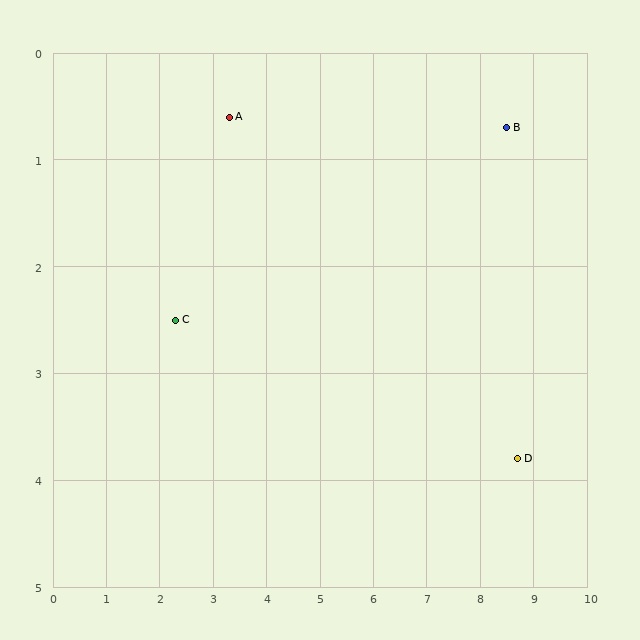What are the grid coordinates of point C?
Point C is at approximately (2.3, 2.5).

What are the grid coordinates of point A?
Point A is at approximately (3.3, 0.6).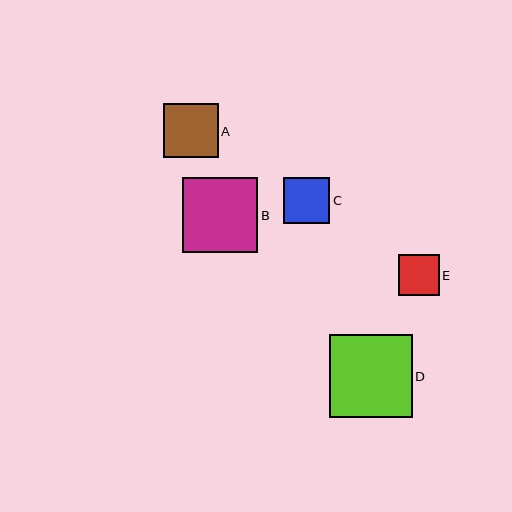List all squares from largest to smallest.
From largest to smallest: D, B, A, C, E.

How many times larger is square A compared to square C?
Square A is approximately 1.2 times the size of square C.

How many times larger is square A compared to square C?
Square A is approximately 1.2 times the size of square C.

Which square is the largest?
Square D is the largest with a size of approximately 83 pixels.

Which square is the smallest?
Square E is the smallest with a size of approximately 41 pixels.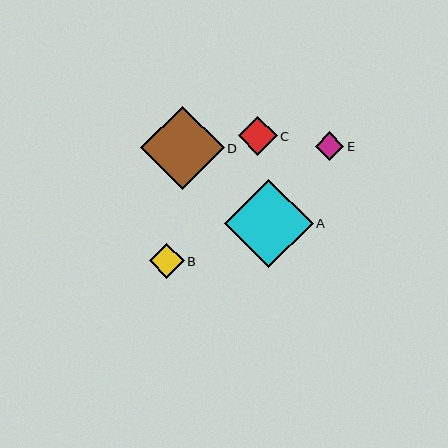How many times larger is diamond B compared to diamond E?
Diamond B is approximately 1.2 times the size of diamond E.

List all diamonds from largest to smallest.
From largest to smallest: A, D, C, B, E.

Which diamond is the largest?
Diamond A is the largest with a size of approximately 89 pixels.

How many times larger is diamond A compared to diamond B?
Diamond A is approximately 2.5 times the size of diamond B.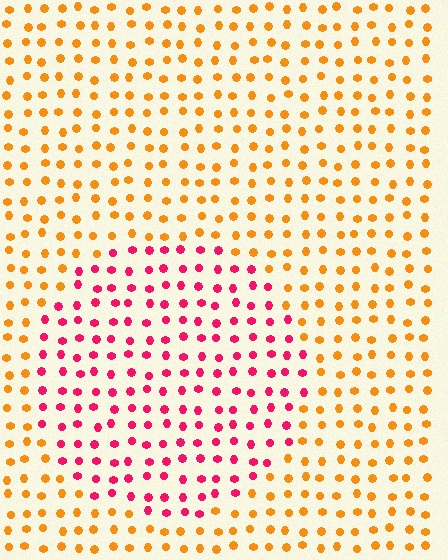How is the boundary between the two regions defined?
The boundary is defined purely by a slight shift in hue (about 56 degrees). Spacing, size, and orientation are identical on both sides.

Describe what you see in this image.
The image is filled with small orange elements in a uniform arrangement. A circle-shaped region is visible where the elements are tinted to a slightly different hue, forming a subtle color boundary.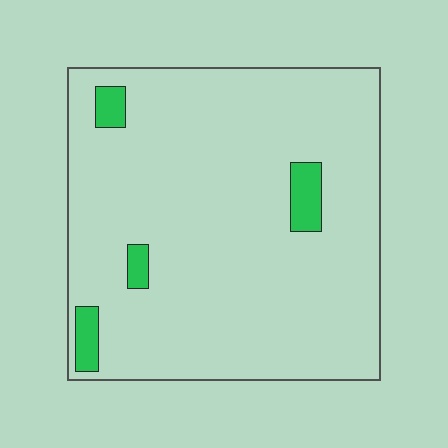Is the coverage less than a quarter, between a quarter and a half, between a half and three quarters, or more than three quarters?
Less than a quarter.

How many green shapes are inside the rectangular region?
4.